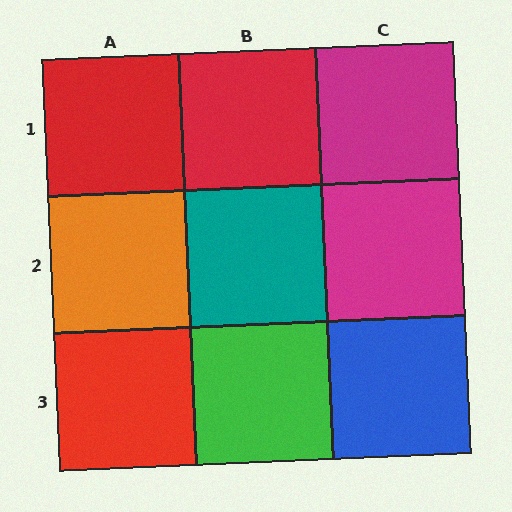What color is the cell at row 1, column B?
Red.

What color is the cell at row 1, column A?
Red.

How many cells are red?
3 cells are red.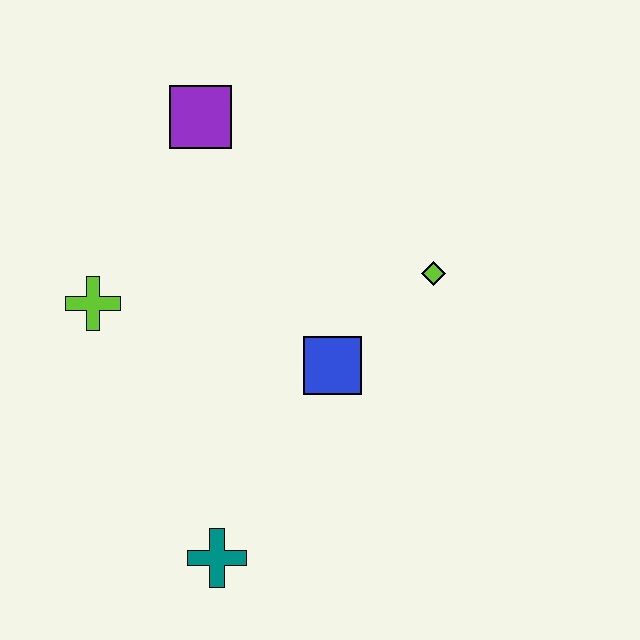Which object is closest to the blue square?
The lime diamond is closest to the blue square.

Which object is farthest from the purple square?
The teal cross is farthest from the purple square.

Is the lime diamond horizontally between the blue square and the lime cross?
No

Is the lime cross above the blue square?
Yes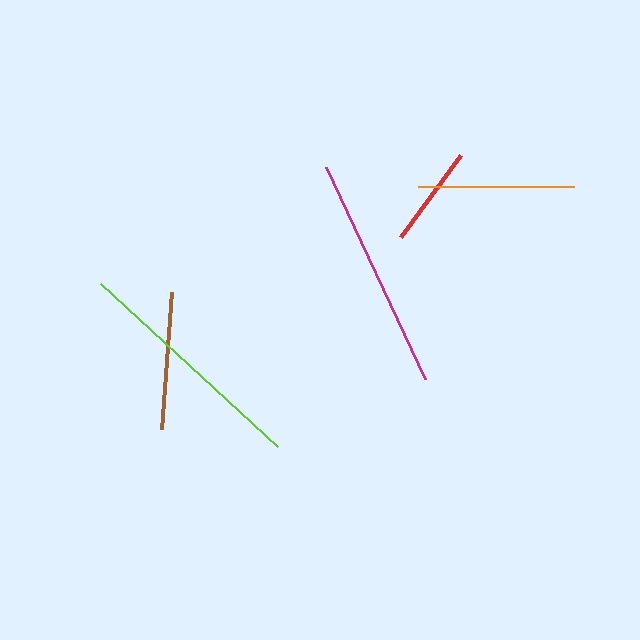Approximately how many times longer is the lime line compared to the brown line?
The lime line is approximately 1.8 times the length of the brown line.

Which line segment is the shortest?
The red line is the shortest at approximately 101 pixels.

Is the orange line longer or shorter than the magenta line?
The magenta line is longer than the orange line.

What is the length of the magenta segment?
The magenta segment is approximately 233 pixels long.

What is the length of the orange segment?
The orange segment is approximately 156 pixels long.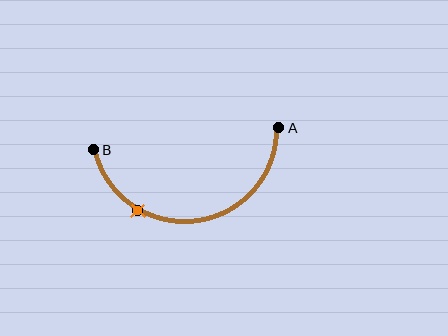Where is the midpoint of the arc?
The arc midpoint is the point on the curve farthest from the straight line joining A and B. It sits below that line.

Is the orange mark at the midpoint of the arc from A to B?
No. The orange mark lies on the arc but is closer to endpoint B. The arc midpoint would be at the point on the curve equidistant along the arc from both A and B.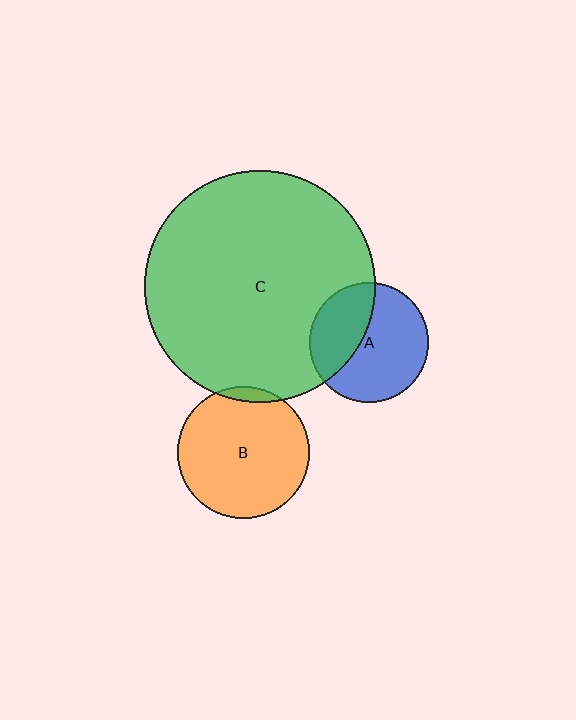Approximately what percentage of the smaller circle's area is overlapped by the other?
Approximately 40%.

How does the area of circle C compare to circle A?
Approximately 3.7 times.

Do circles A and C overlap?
Yes.